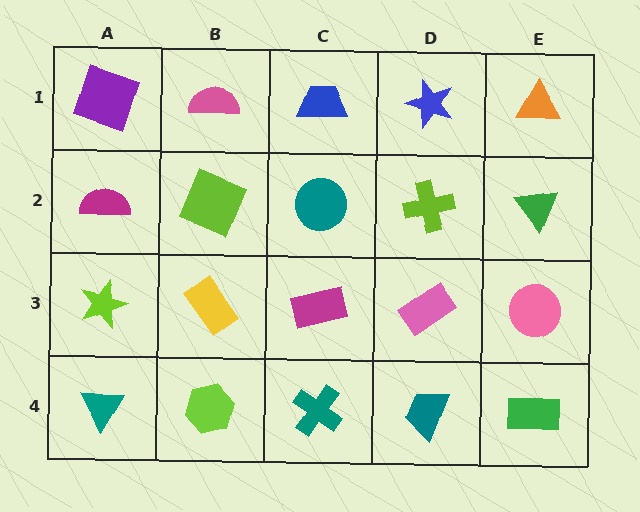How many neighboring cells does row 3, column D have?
4.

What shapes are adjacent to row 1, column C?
A teal circle (row 2, column C), a pink semicircle (row 1, column B), a blue star (row 1, column D).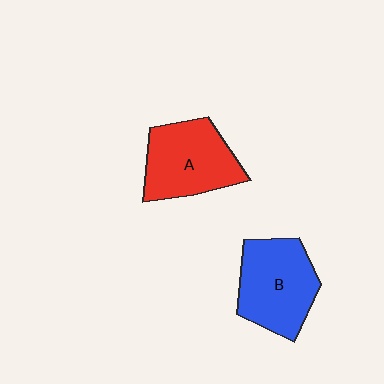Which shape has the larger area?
Shape B (blue).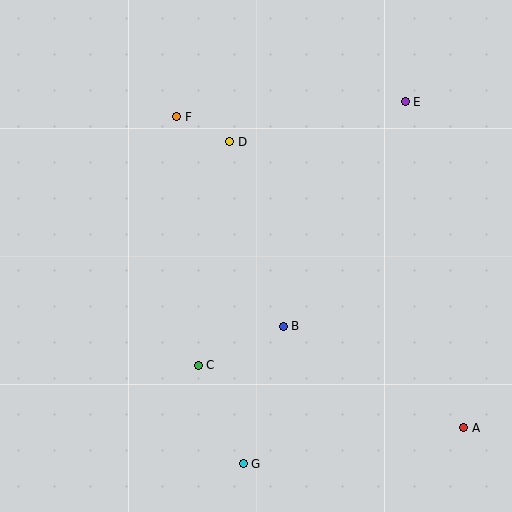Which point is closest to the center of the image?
Point B at (283, 326) is closest to the center.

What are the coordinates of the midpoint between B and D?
The midpoint between B and D is at (256, 234).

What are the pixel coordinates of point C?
Point C is at (198, 365).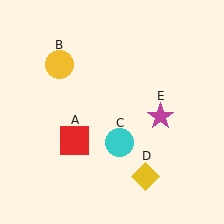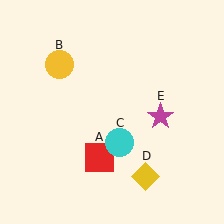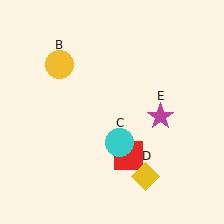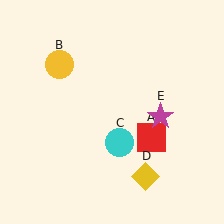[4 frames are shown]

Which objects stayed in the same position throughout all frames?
Yellow circle (object B) and cyan circle (object C) and yellow diamond (object D) and magenta star (object E) remained stationary.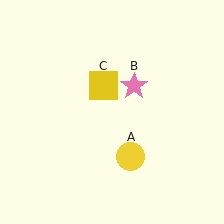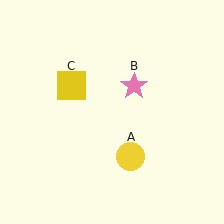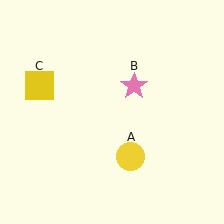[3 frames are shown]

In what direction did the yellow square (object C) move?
The yellow square (object C) moved left.